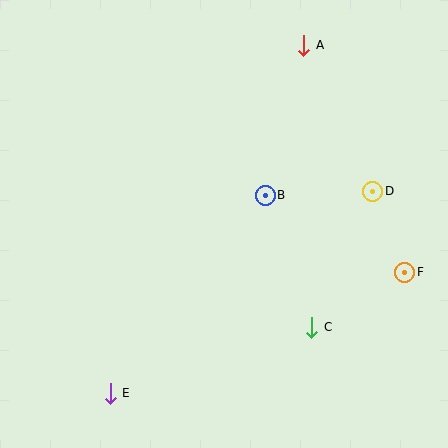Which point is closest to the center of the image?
Point B at (265, 195) is closest to the center.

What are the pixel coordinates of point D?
Point D is at (373, 191).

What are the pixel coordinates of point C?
Point C is at (312, 327).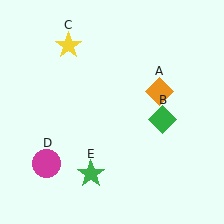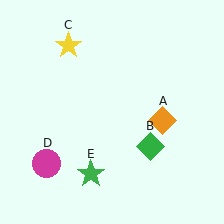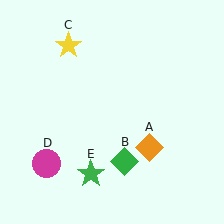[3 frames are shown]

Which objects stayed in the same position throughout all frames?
Yellow star (object C) and magenta circle (object D) and green star (object E) remained stationary.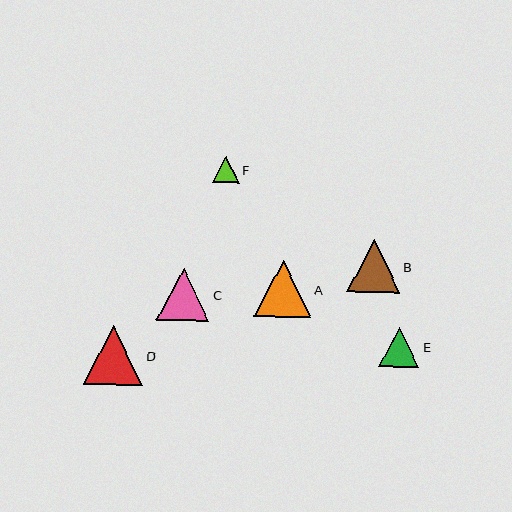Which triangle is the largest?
Triangle D is the largest with a size of approximately 59 pixels.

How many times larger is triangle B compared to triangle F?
Triangle B is approximately 1.9 times the size of triangle F.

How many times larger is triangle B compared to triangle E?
Triangle B is approximately 1.3 times the size of triangle E.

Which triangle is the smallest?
Triangle F is the smallest with a size of approximately 27 pixels.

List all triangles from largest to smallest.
From largest to smallest: D, A, C, B, E, F.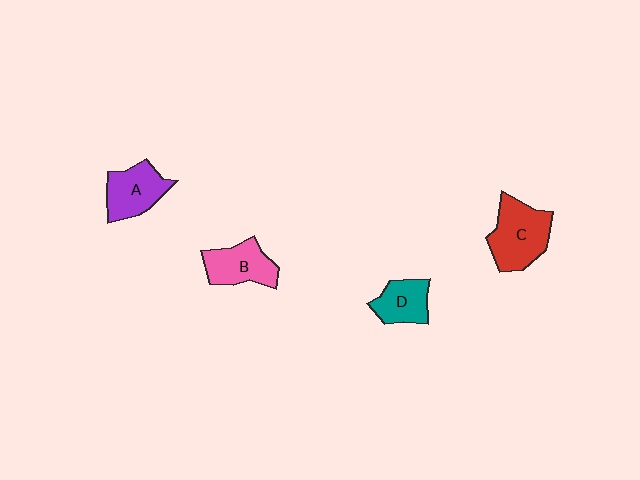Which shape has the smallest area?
Shape D (teal).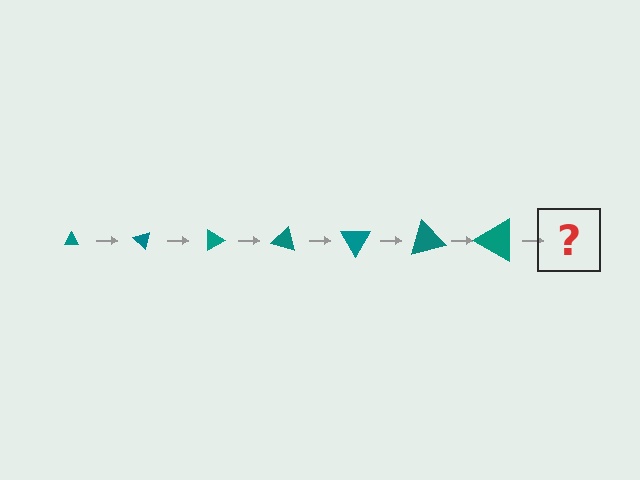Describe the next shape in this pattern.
It should be a triangle, larger than the previous one and rotated 315 degrees from the start.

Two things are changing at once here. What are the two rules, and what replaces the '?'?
The two rules are that the triangle grows larger each step and it rotates 45 degrees each step. The '?' should be a triangle, larger than the previous one and rotated 315 degrees from the start.